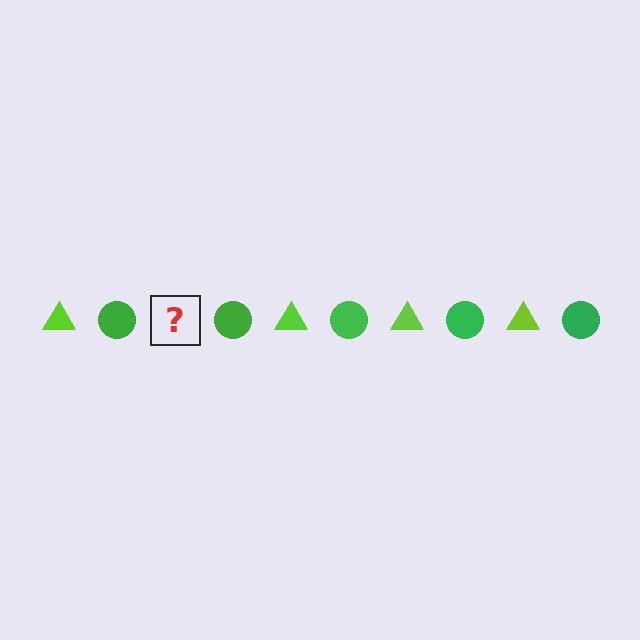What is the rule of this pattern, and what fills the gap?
The rule is that the pattern alternates between lime triangle and green circle. The gap should be filled with a lime triangle.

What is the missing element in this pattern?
The missing element is a lime triangle.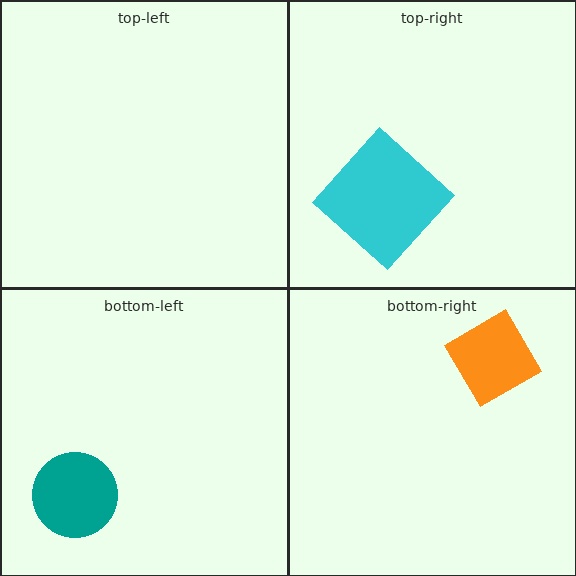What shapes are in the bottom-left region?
The teal circle.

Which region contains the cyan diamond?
The top-right region.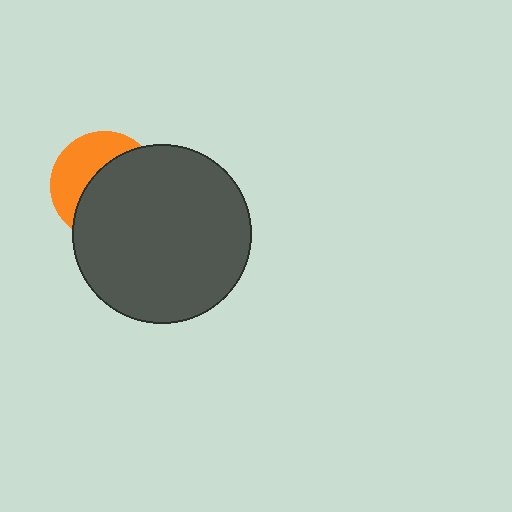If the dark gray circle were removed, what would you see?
You would see the complete orange circle.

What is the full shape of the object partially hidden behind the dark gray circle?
The partially hidden object is an orange circle.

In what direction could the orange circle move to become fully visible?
The orange circle could move toward the upper-left. That would shift it out from behind the dark gray circle entirely.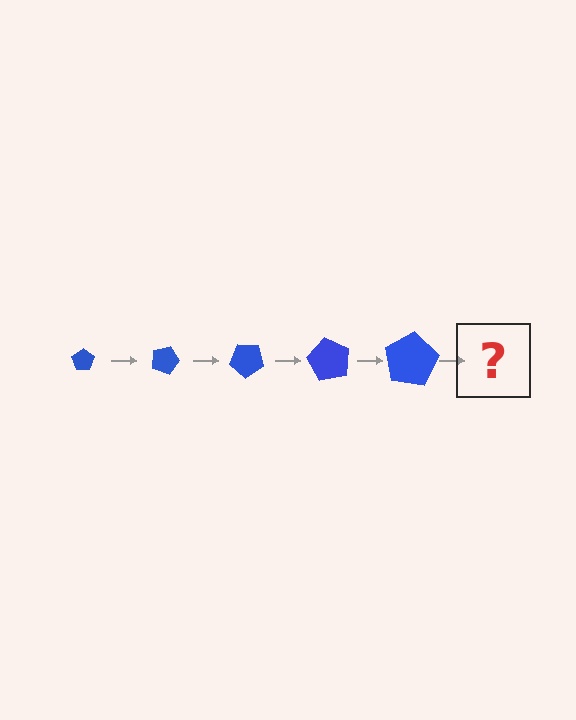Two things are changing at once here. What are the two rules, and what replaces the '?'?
The two rules are that the pentagon grows larger each step and it rotates 20 degrees each step. The '?' should be a pentagon, larger than the previous one and rotated 100 degrees from the start.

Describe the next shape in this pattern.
It should be a pentagon, larger than the previous one and rotated 100 degrees from the start.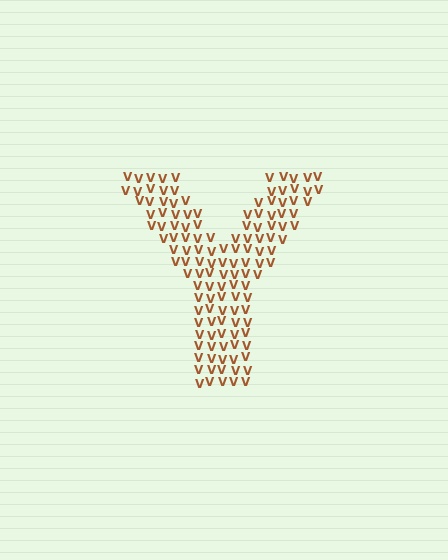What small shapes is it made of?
It is made of small letter V's.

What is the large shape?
The large shape is the letter Y.